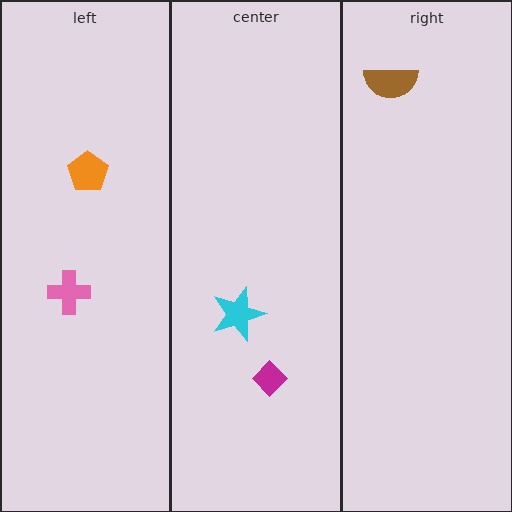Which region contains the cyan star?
The center region.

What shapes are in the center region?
The cyan star, the magenta diamond.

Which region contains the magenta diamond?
The center region.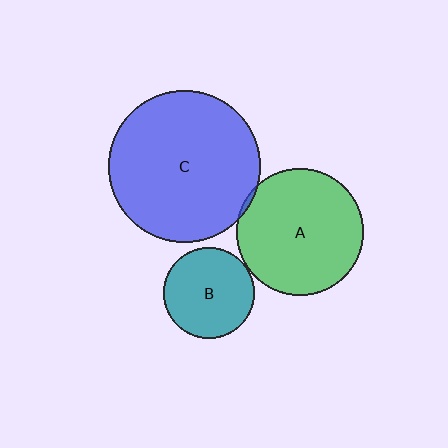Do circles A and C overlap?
Yes.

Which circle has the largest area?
Circle C (blue).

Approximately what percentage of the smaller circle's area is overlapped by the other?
Approximately 5%.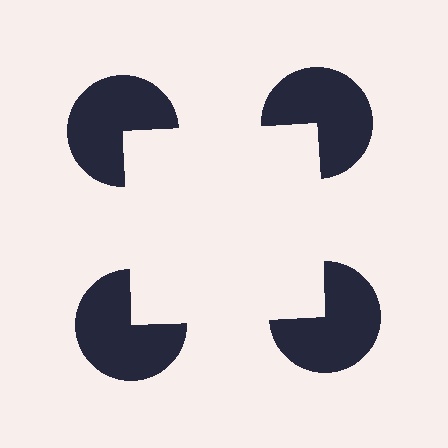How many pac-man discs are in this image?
There are 4 — one at each vertex of the illusory square.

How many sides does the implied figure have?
4 sides.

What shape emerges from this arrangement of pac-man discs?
An illusory square — its edges are inferred from the aligned wedge cuts in the pac-man discs, not physically drawn.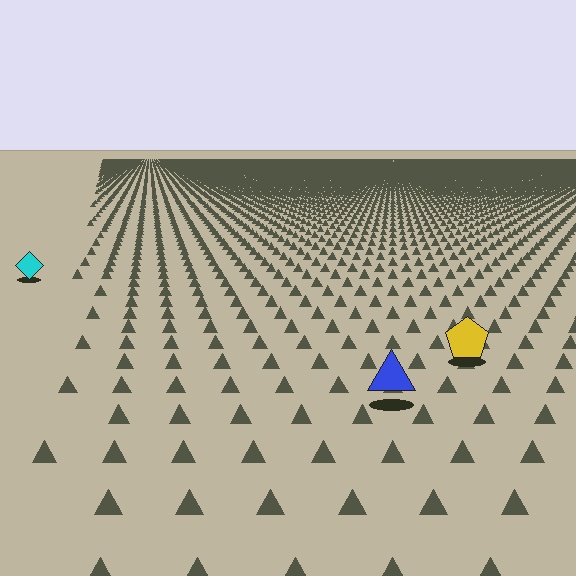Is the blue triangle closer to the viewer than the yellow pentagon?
Yes. The blue triangle is closer — you can tell from the texture gradient: the ground texture is coarser near it.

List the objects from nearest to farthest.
From nearest to farthest: the blue triangle, the yellow pentagon, the cyan diamond.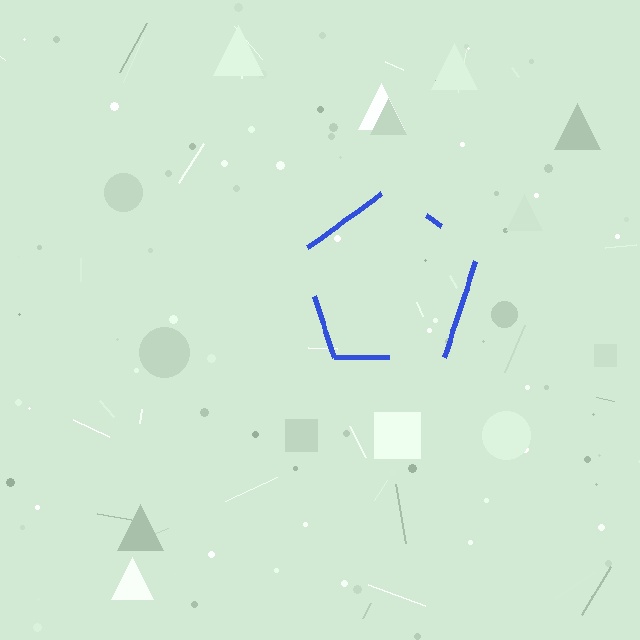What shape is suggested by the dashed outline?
The dashed outline suggests a pentagon.